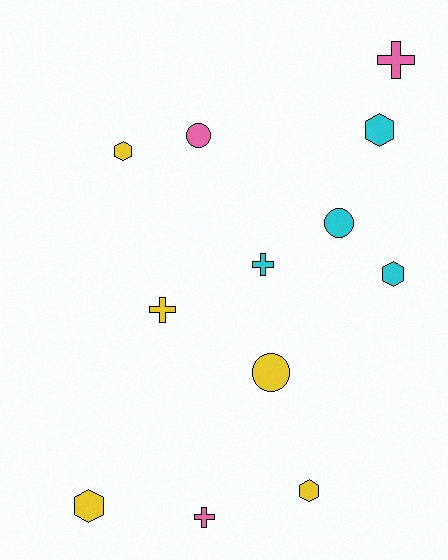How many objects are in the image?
There are 12 objects.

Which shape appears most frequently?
Hexagon, with 5 objects.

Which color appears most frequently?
Yellow, with 5 objects.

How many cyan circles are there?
There is 1 cyan circle.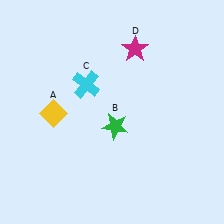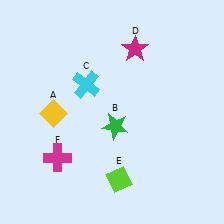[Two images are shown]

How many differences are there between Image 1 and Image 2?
There are 2 differences between the two images.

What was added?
A lime diamond (E), a magenta cross (F) were added in Image 2.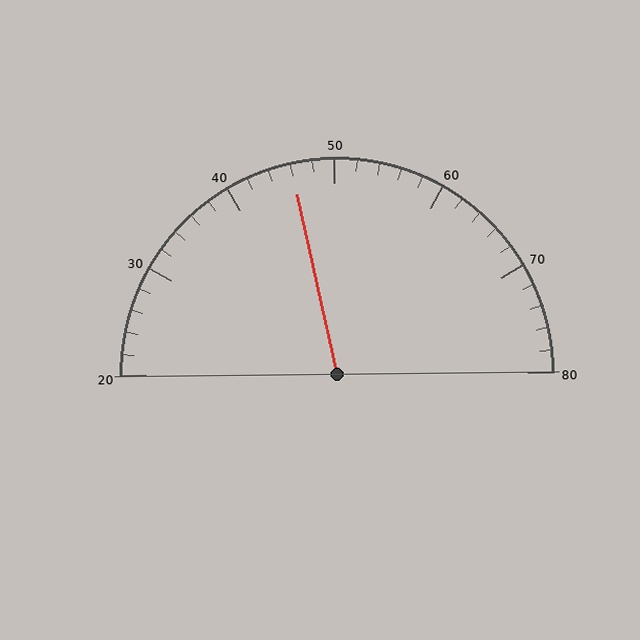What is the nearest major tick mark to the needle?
The nearest major tick mark is 50.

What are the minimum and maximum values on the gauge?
The gauge ranges from 20 to 80.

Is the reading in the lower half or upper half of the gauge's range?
The reading is in the lower half of the range (20 to 80).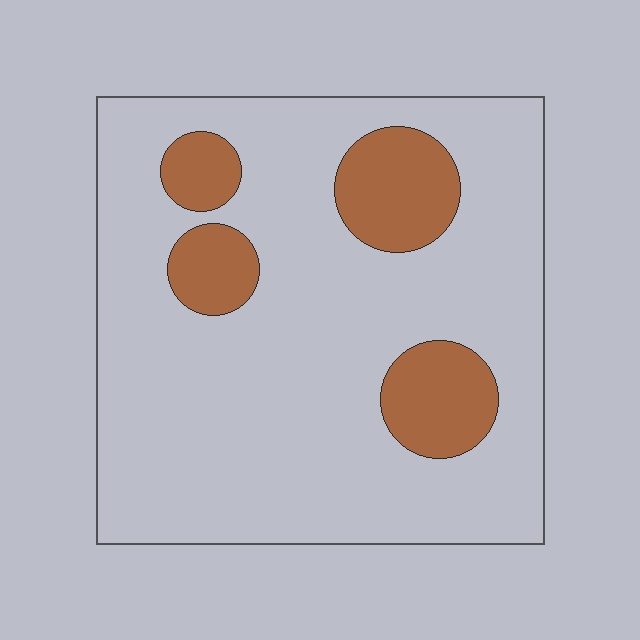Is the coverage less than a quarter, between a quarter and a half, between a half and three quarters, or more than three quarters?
Less than a quarter.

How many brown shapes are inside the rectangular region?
4.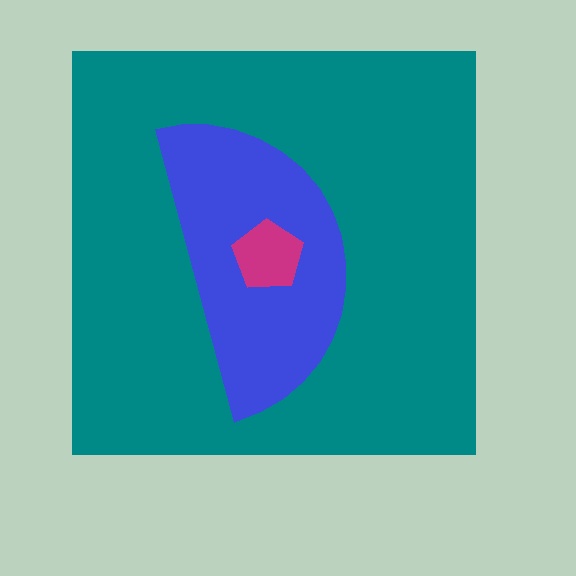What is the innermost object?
The magenta pentagon.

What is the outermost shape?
The teal square.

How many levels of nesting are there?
3.